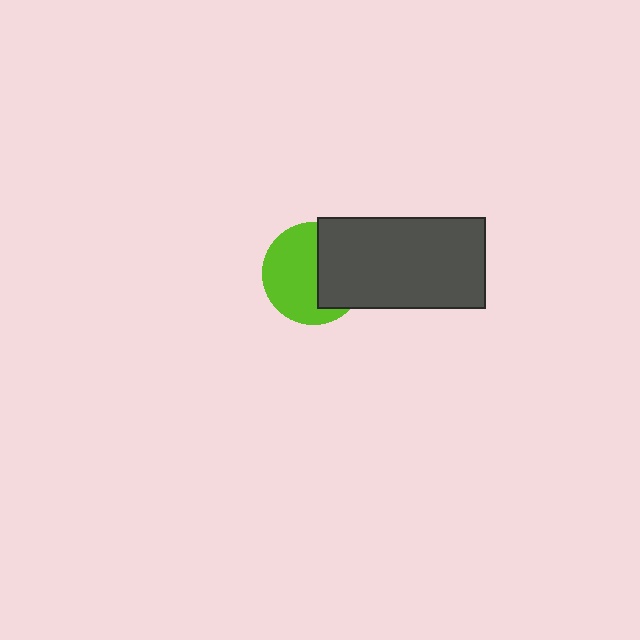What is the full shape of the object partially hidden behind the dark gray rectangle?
The partially hidden object is a lime circle.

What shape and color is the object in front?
The object in front is a dark gray rectangle.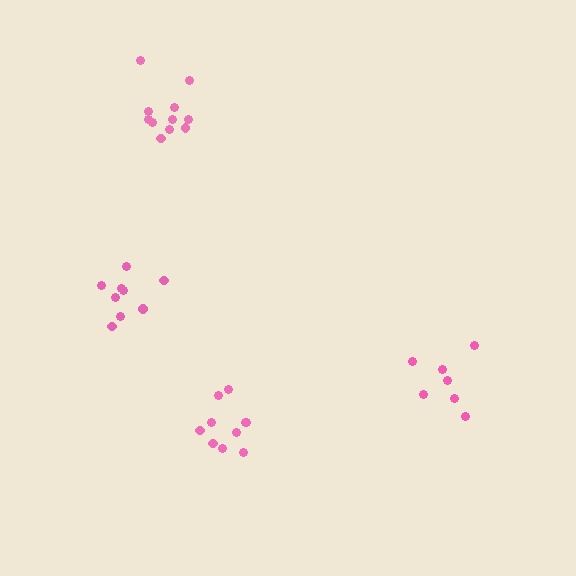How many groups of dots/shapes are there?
There are 4 groups.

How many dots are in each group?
Group 1: 11 dots, Group 2: 9 dots, Group 3: 7 dots, Group 4: 10 dots (37 total).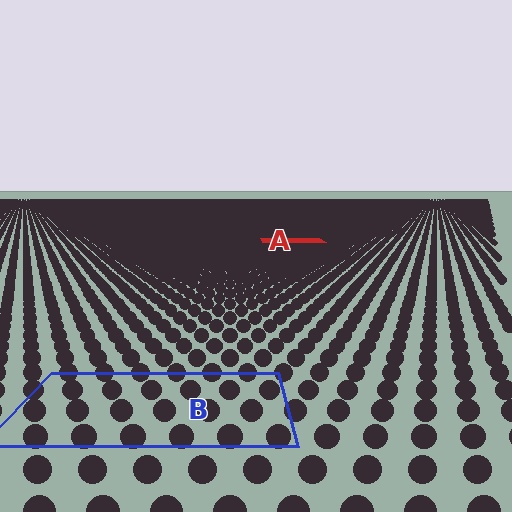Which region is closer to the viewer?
Region B is closer. The texture elements there are larger and more spread out.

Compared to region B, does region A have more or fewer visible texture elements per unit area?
Region A has more texture elements per unit area — they are packed more densely because it is farther away.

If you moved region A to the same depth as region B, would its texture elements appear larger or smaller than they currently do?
They would appear larger. At a closer depth, the same texture elements are projected at a bigger on-screen size.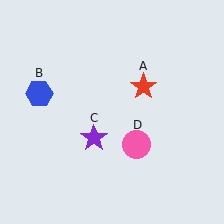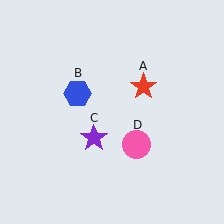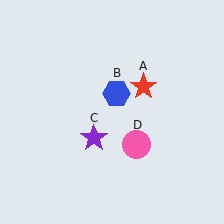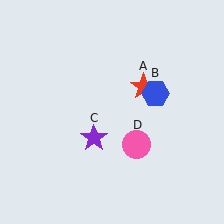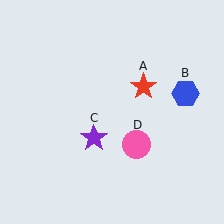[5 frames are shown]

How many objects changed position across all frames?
1 object changed position: blue hexagon (object B).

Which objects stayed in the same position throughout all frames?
Red star (object A) and purple star (object C) and pink circle (object D) remained stationary.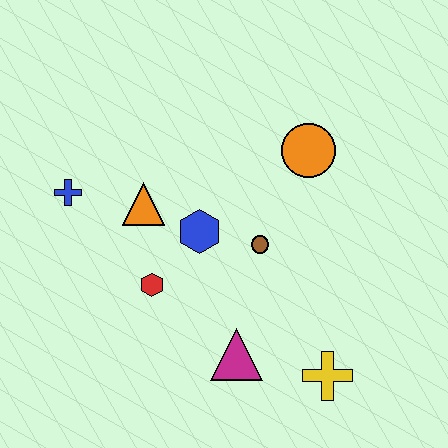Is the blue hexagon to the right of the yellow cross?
No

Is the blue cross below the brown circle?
No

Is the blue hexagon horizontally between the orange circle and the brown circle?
No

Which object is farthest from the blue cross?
The yellow cross is farthest from the blue cross.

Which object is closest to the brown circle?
The blue hexagon is closest to the brown circle.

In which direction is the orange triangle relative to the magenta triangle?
The orange triangle is above the magenta triangle.